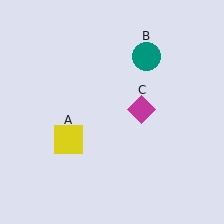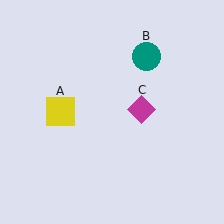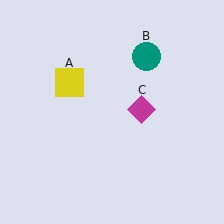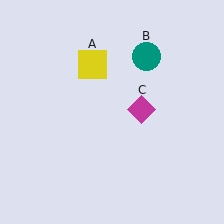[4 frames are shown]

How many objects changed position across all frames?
1 object changed position: yellow square (object A).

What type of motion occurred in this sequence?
The yellow square (object A) rotated clockwise around the center of the scene.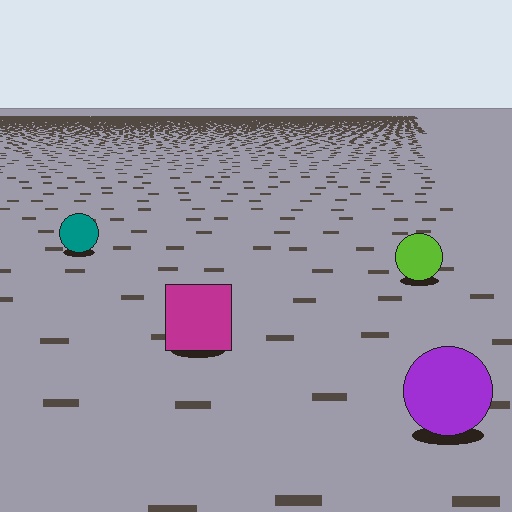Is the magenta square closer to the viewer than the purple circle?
No. The purple circle is closer — you can tell from the texture gradient: the ground texture is coarser near it.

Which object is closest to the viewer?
The purple circle is closest. The texture marks near it are larger and more spread out.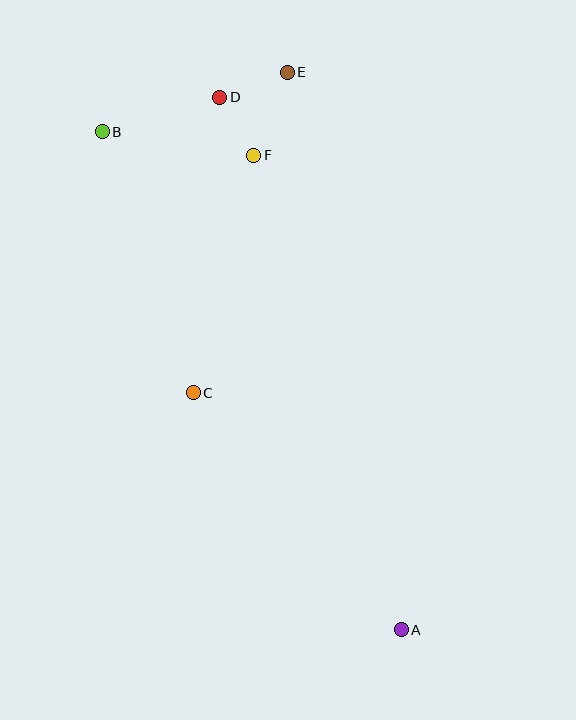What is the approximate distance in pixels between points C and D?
The distance between C and D is approximately 297 pixels.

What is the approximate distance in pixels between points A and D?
The distance between A and D is approximately 562 pixels.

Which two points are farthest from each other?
Points A and B are farthest from each other.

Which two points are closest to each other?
Points D and F are closest to each other.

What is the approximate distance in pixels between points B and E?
The distance between B and E is approximately 194 pixels.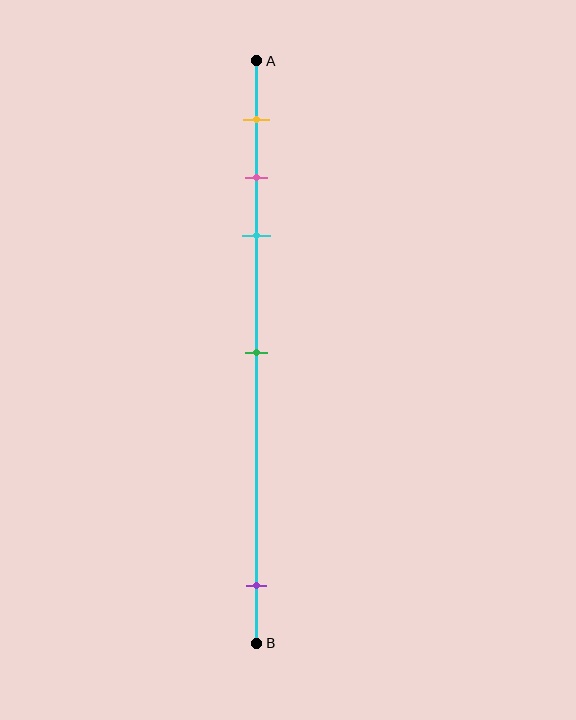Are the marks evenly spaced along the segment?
No, the marks are not evenly spaced.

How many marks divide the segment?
There are 5 marks dividing the segment.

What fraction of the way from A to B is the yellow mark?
The yellow mark is approximately 10% (0.1) of the way from A to B.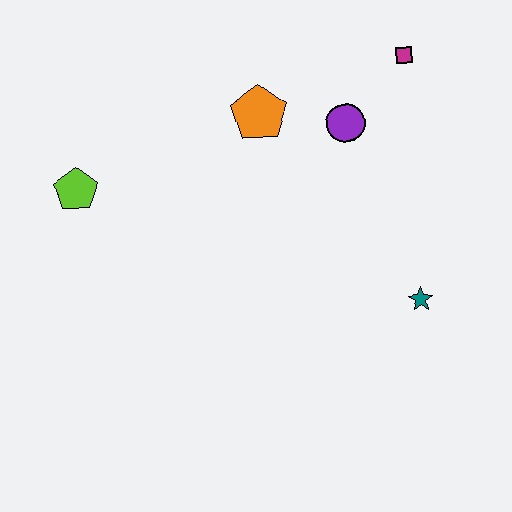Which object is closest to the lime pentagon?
The orange pentagon is closest to the lime pentagon.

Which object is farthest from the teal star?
The lime pentagon is farthest from the teal star.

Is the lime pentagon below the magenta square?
Yes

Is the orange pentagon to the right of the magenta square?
No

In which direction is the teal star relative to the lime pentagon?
The teal star is to the right of the lime pentagon.